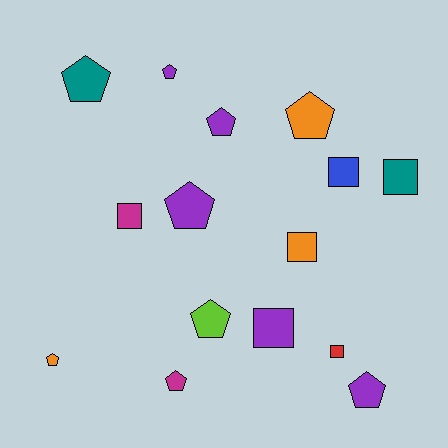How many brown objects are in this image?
There are no brown objects.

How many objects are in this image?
There are 15 objects.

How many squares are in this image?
There are 6 squares.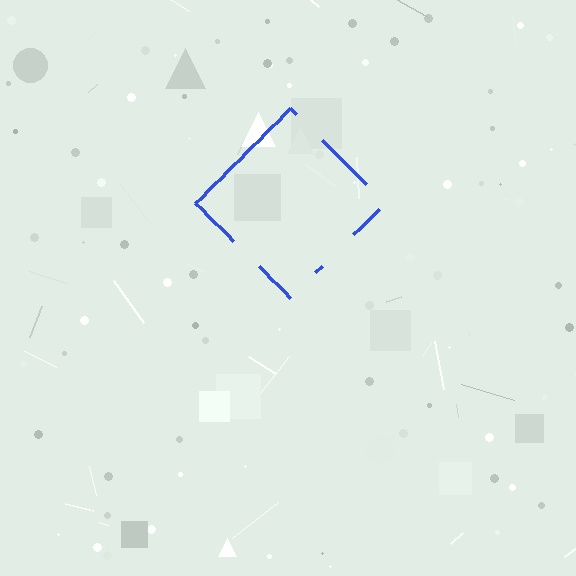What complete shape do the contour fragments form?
The contour fragments form a diamond.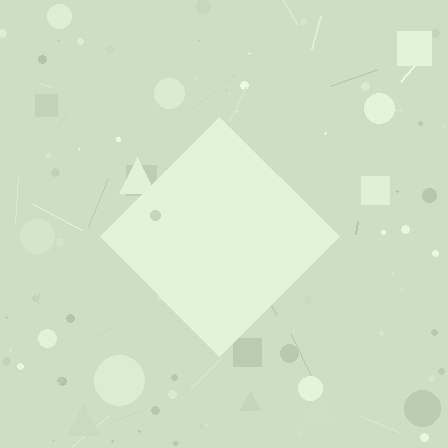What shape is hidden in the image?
A diamond is hidden in the image.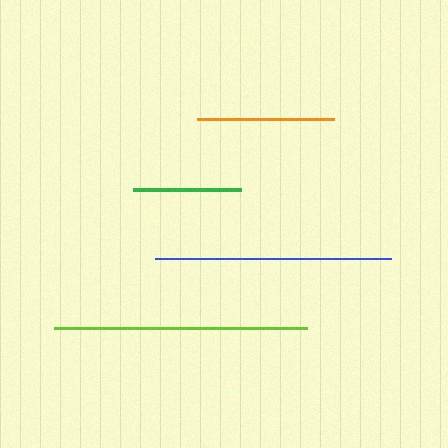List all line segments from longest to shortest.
From longest to shortest: lime, blue, orange, green.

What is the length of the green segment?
The green segment is approximately 109 pixels long.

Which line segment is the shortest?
The green line is the shortest at approximately 109 pixels.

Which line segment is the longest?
The lime line is the longest at approximately 254 pixels.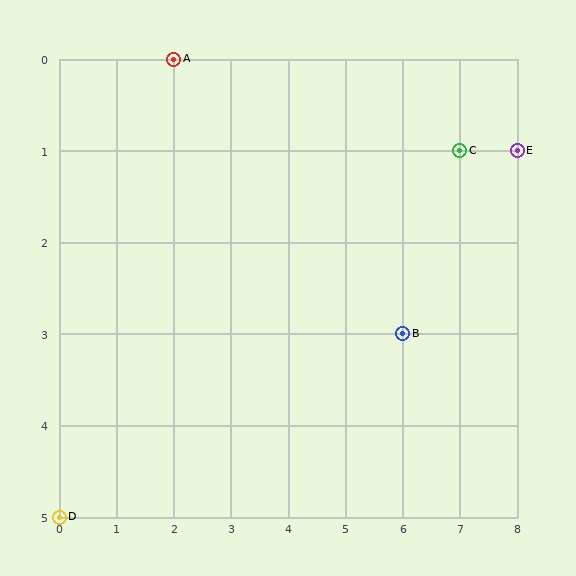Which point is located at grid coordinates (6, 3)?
Point B is at (6, 3).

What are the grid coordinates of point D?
Point D is at grid coordinates (0, 5).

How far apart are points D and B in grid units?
Points D and B are 6 columns and 2 rows apart (about 6.3 grid units diagonally).